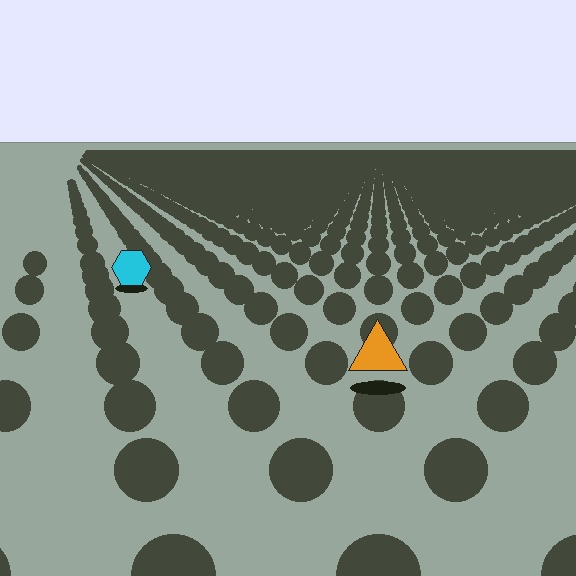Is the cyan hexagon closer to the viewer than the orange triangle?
No. The orange triangle is closer — you can tell from the texture gradient: the ground texture is coarser near it.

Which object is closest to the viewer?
The orange triangle is closest. The texture marks near it are larger and more spread out.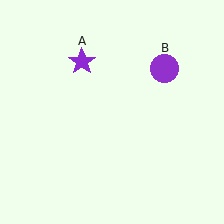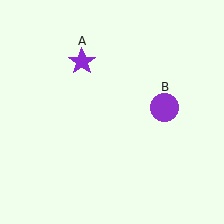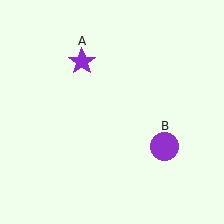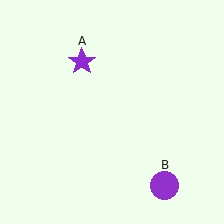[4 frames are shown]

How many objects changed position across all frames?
1 object changed position: purple circle (object B).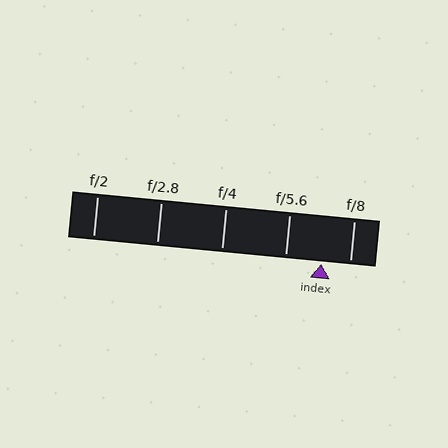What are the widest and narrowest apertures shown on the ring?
The widest aperture shown is f/2 and the narrowest is f/8.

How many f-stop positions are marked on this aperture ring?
There are 5 f-stop positions marked.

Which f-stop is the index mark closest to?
The index mark is closest to f/8.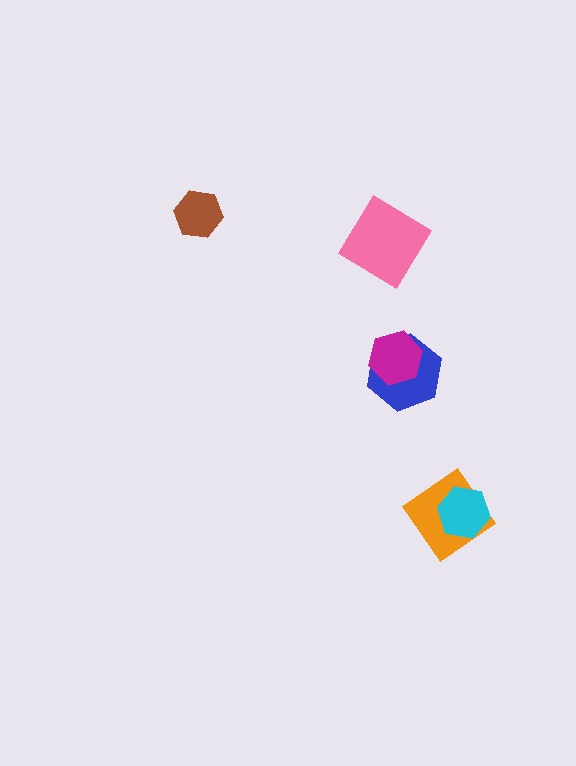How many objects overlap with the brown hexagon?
0 objects overlap with the brown hexagon.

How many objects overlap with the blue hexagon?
1 object overlaps with the blue hexagon.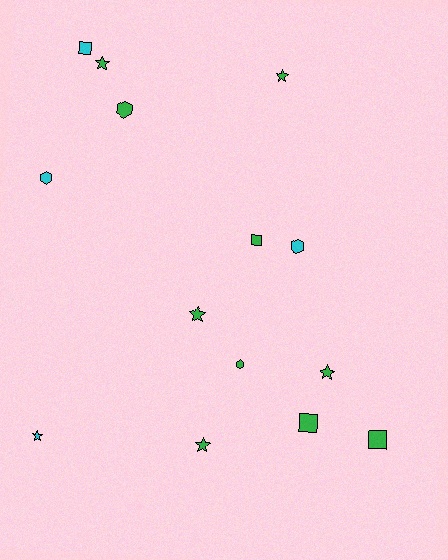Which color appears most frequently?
Green, with 10 objects.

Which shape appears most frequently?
Star, with 6 objects.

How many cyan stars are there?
There is 1 cyan star.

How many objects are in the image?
There are 14 objects.